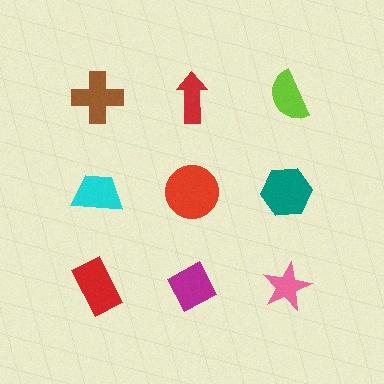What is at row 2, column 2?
A red circle.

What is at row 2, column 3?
A teal hexagon.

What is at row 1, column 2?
A red arrow.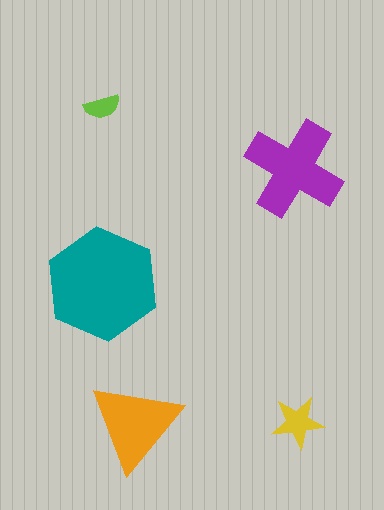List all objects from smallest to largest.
The lime semicircle, the yellow star, the orange triangle, the purple cross, the teal hexagon.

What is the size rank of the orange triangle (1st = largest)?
3rd.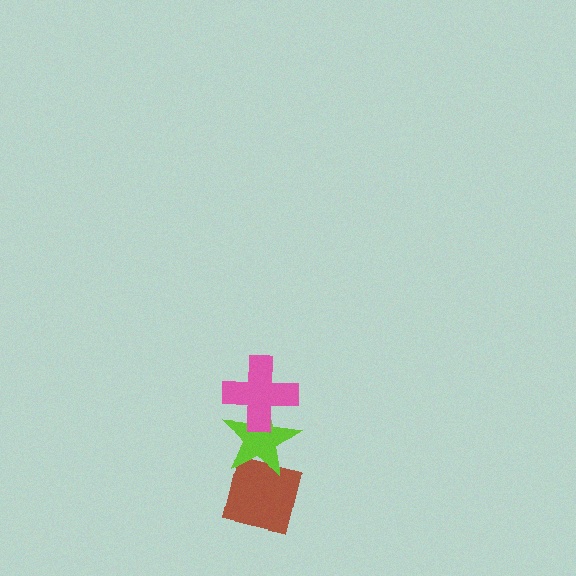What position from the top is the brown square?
The brown square is 3rd from the top.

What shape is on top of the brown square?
The lime star is on top of the brown square.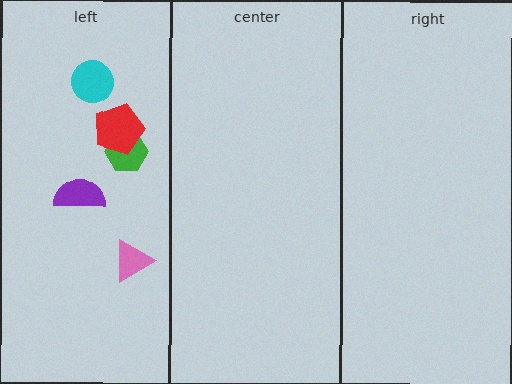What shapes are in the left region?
The purple semicircle, the green hexagon, the red pentagon, the pink triangle, the cyan circle.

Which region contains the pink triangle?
The left region.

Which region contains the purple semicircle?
The left region.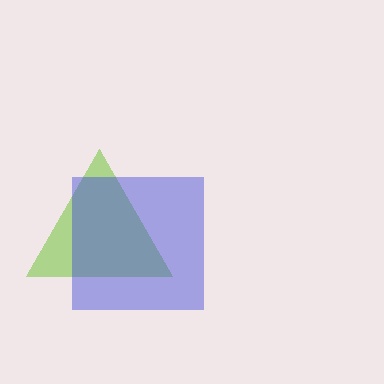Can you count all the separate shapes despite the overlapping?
Yes, there are 2 separate shapes.